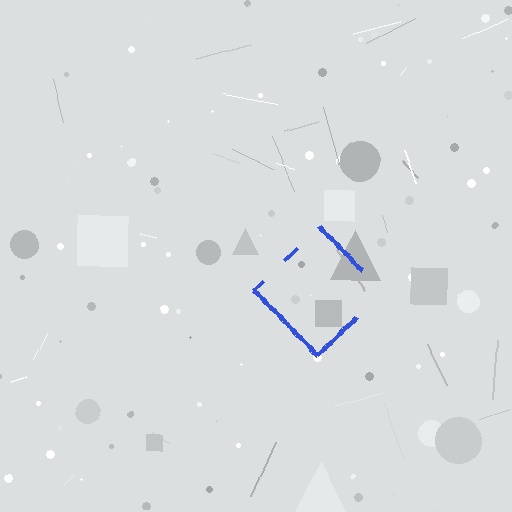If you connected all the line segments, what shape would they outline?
They would outline a diamond.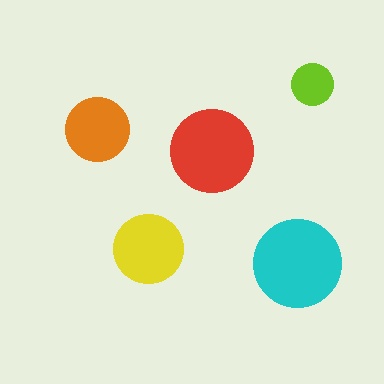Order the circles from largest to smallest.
the cyan one, the red one, the yellow one, the orange one, the lime one.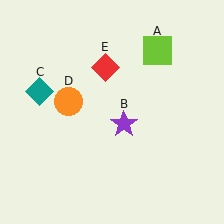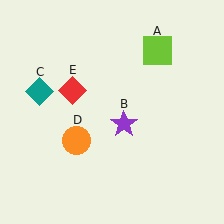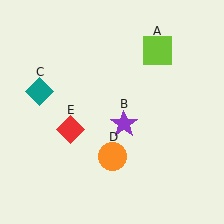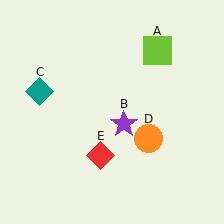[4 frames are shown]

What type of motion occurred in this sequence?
The orange circle (object D), red diamond (object E) rotated counterclockwise around the center of the scene.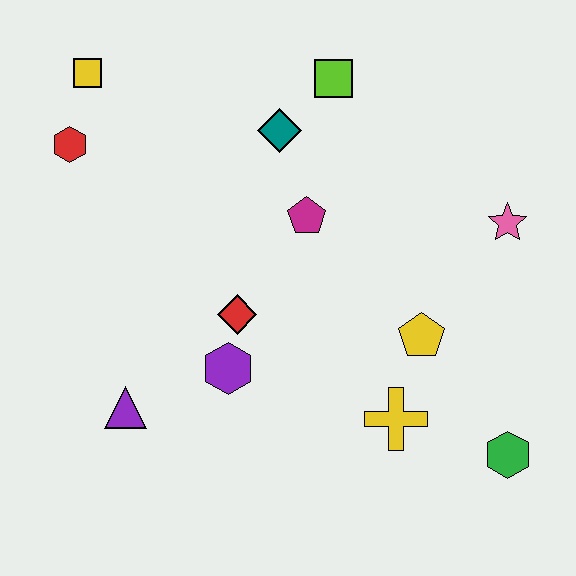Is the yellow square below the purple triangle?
No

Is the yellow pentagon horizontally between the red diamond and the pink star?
Yes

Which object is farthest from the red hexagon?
The green hexagon is farthest from the red hexagon.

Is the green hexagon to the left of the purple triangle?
No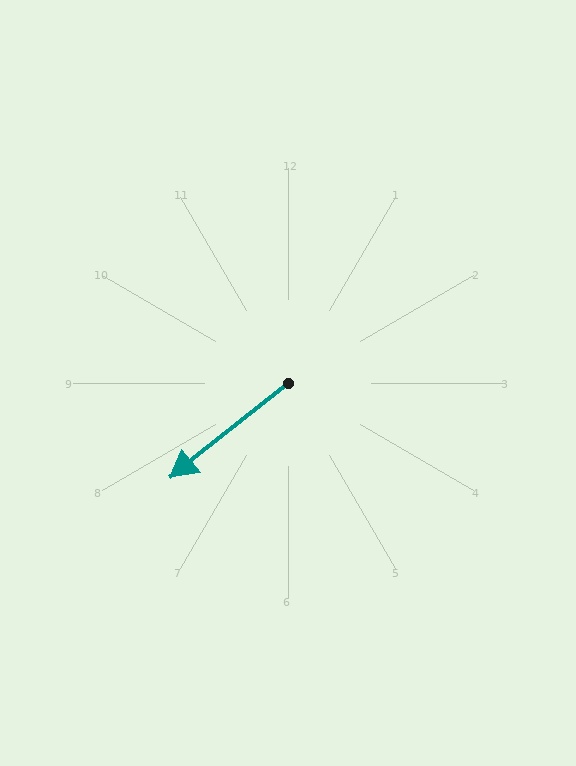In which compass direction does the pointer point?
Southwest.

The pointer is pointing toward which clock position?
Roughly 8 o'clock.